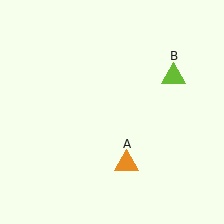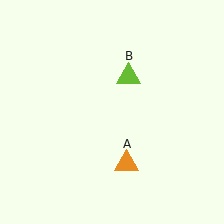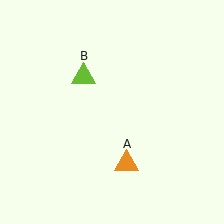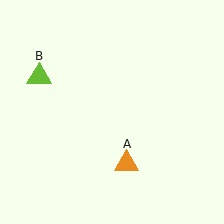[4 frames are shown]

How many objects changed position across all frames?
1 object changed position: lime triangle (object B).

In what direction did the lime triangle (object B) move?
The lime triangle (object B) moved left.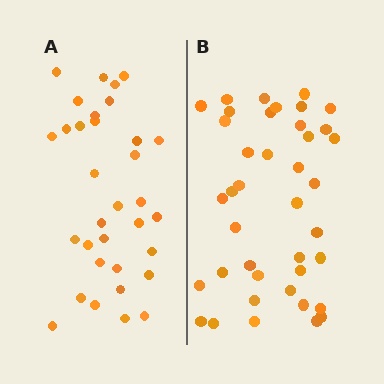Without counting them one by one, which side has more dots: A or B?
Region B (the right region) has more dots.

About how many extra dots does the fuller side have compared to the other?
Region B has roughly 8 or so more dots than region A.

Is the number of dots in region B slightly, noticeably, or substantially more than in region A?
Region B has only slightly more — the two regions are fairly close. The ratio is roughly 1.2 to 1.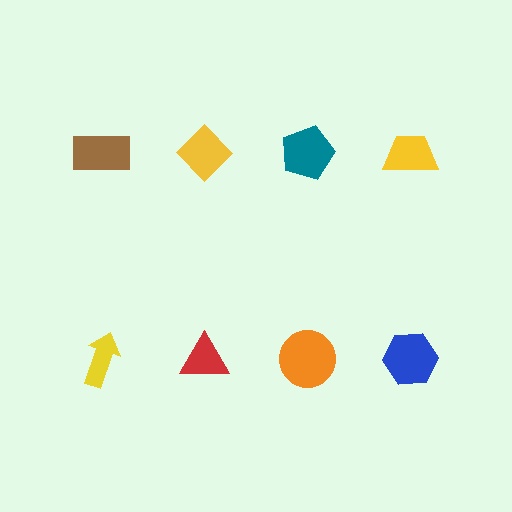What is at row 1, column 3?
A teal pentagon.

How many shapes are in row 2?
4 shapes.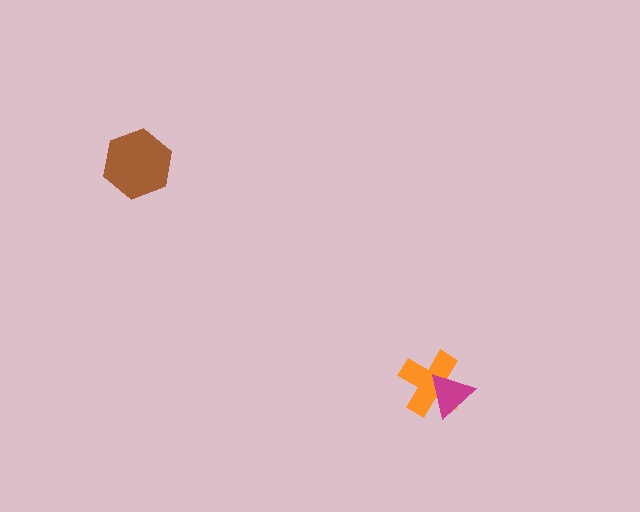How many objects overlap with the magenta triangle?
1 object overlaps with the magenta triangle.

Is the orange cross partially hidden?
Yes, it is partially covered by another shape.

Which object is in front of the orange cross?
The magenta triangle is in front of the orange cross.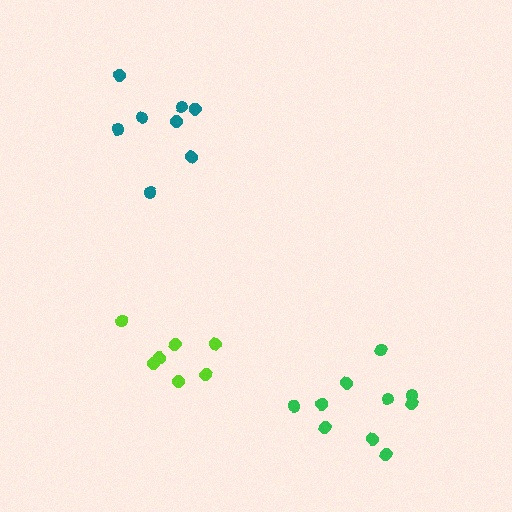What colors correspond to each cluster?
The clusters are colored: lime, teal, green.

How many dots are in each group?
Group 1: 7 dots, Group 2: 8 dots, Group 3: 10 dots (25 total).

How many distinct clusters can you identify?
There are 3 distinct clusters.